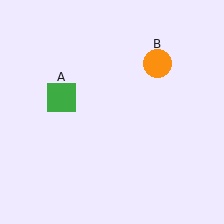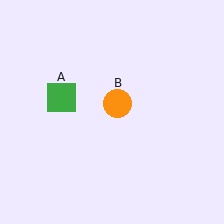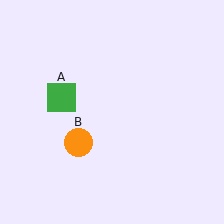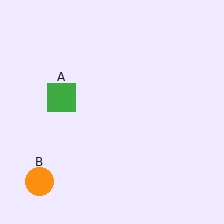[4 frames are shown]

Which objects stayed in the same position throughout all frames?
Green square (object A) remained stationary.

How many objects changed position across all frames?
1 object changed position: orange circle (object B).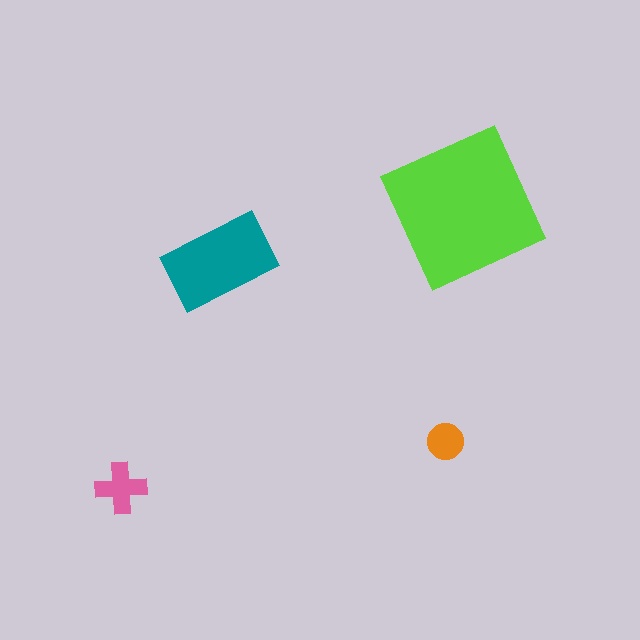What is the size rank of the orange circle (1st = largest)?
4th.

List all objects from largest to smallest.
The lime square, the teal rectangle, the pink cross, the orange circle.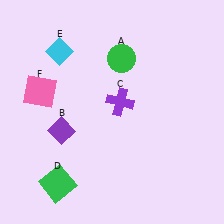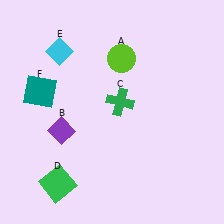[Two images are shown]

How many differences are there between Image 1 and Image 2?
There are 3 differences between the two images.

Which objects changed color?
A changed from green to lime. C changed from purple to green. F changed from pink to teal.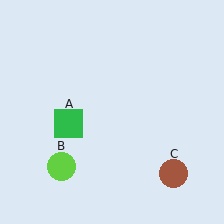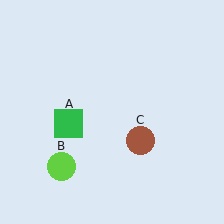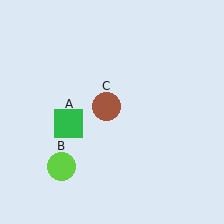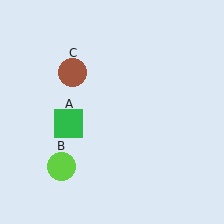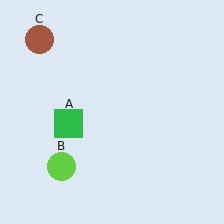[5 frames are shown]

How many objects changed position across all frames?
1 object changed position: brown circle (object C).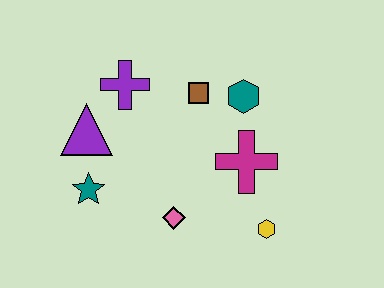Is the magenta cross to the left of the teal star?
No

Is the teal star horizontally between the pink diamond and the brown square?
No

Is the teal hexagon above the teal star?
Yes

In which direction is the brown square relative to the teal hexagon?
The brown square is to the left of the teal hexagon.